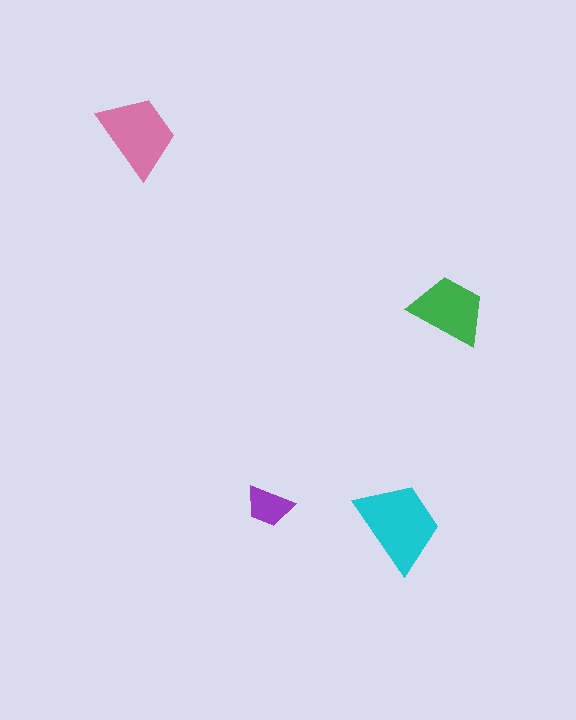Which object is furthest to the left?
The pink trapezoid is leftmost.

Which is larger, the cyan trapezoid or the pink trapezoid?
The cyan one.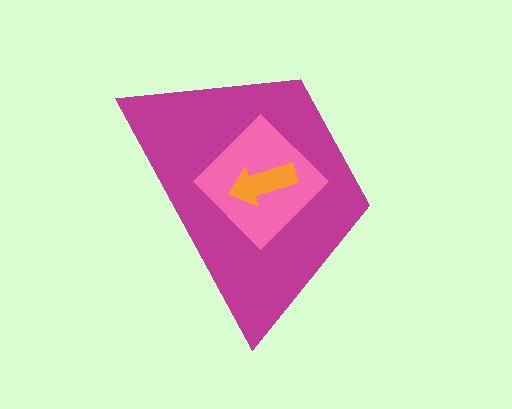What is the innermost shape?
The orange arrow.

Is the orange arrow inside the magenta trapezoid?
Yes.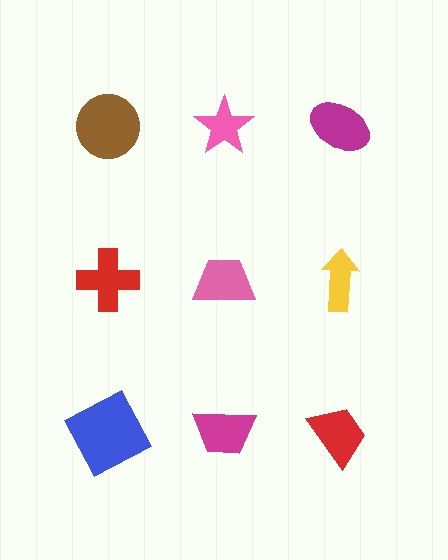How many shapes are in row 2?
3 shapes.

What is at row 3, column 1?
A blue square.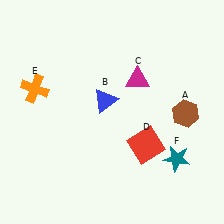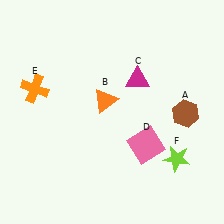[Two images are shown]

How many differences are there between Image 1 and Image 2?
There are 3 differences between the two images.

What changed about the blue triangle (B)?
In Image 1, B is blue. In Image 2, it changed to orange.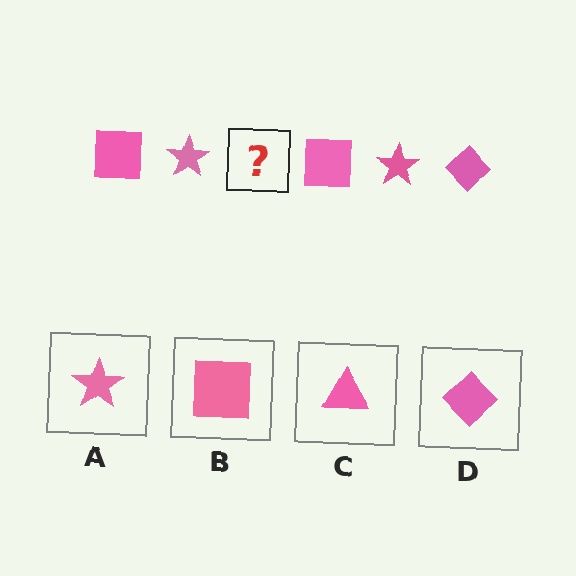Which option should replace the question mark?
Option D.